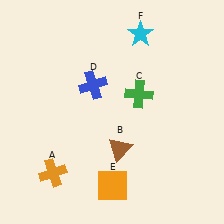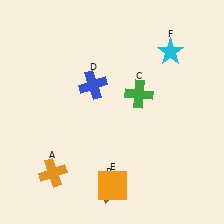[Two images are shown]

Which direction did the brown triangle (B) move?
The brown triangle (B) moved down.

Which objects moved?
The objects that moved are: the brown triangle (B), the cyan star (F).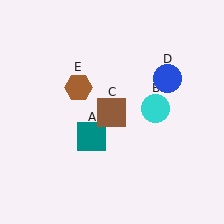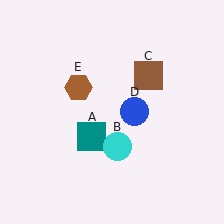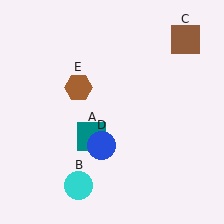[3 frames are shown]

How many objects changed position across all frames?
3 objects changed position: cyan circle (object B), brown square (object C), blue circle (object D).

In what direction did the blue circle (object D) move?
The blue circle (object D) moved down and to the left.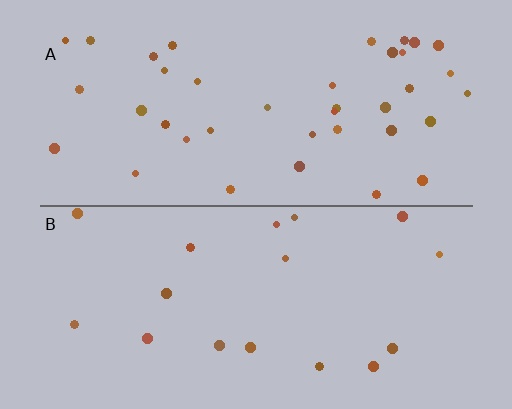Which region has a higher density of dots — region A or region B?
A (the top).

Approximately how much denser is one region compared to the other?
Approximately 2.3× — region A over region B.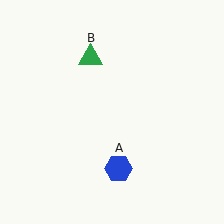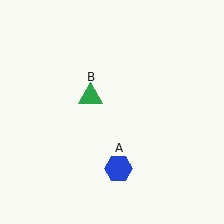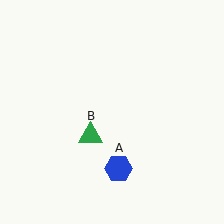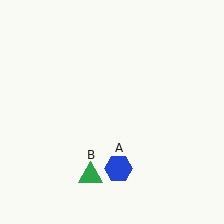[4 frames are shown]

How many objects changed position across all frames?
1 object changed position: green triangle (object B).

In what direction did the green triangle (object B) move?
The green triangle (object B) moved down.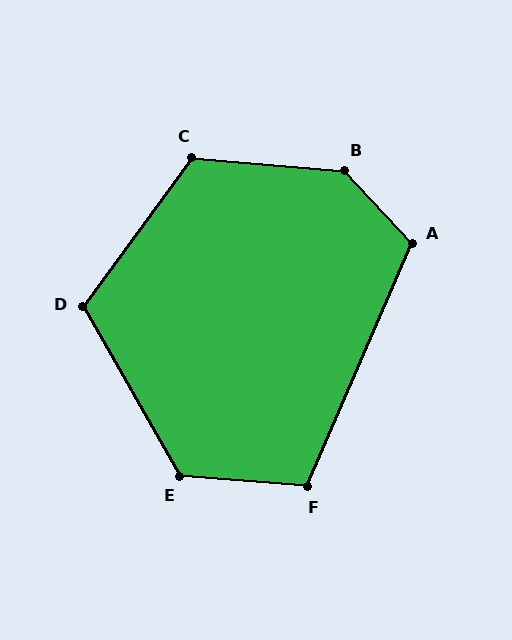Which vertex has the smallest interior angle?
F, at approximately 109 degrees.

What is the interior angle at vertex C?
Approximately 122 degrees (obtuse).